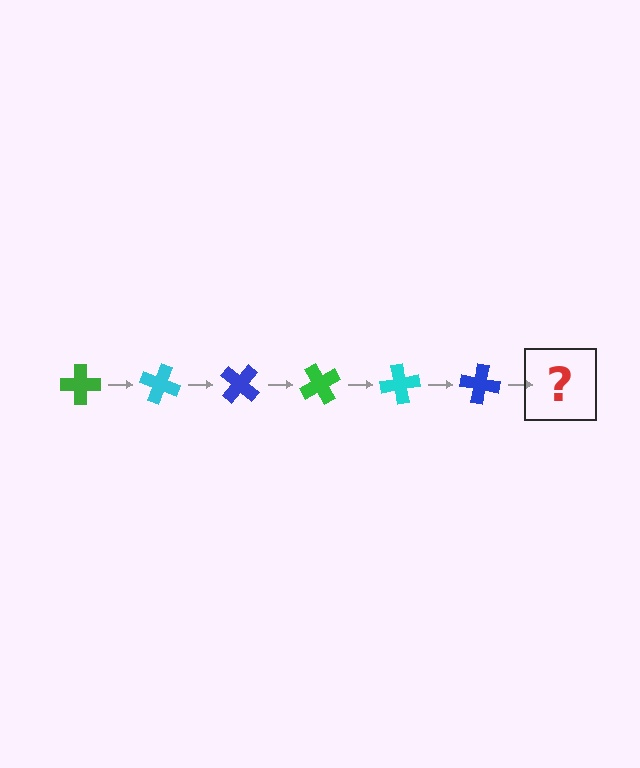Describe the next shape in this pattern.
It should be a green cross, rotated 120 degrees from the start.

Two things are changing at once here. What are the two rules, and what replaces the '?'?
The two rules are that it rotates 20 degrees each step and the color cycles through green, cyan, and blue. The '?' should be a green cross, rotated 120 degrees from the start.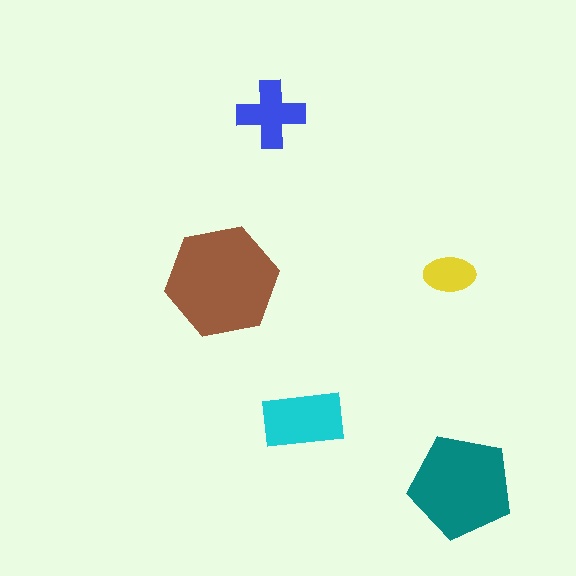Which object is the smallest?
The yellow ellipse.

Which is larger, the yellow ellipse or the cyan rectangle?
The cyan rectangle.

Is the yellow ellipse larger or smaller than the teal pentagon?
Smaller.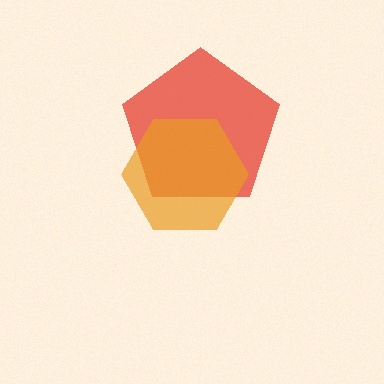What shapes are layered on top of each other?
The layered shapes are: a red pentagon, an orange hexagon.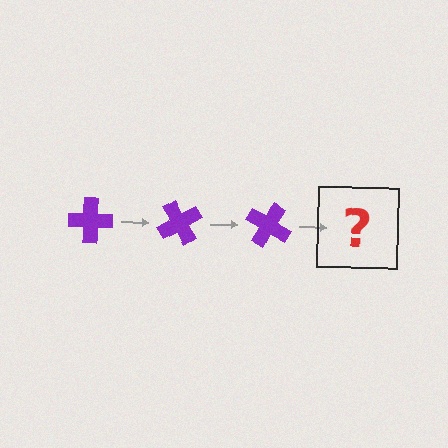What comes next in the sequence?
The next element should be a purple cross rotated 180 degrees.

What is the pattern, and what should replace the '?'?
The pattern is that the cross rotates 60 degrees each step. The '?' should be a purple cross rotated 180 degrees.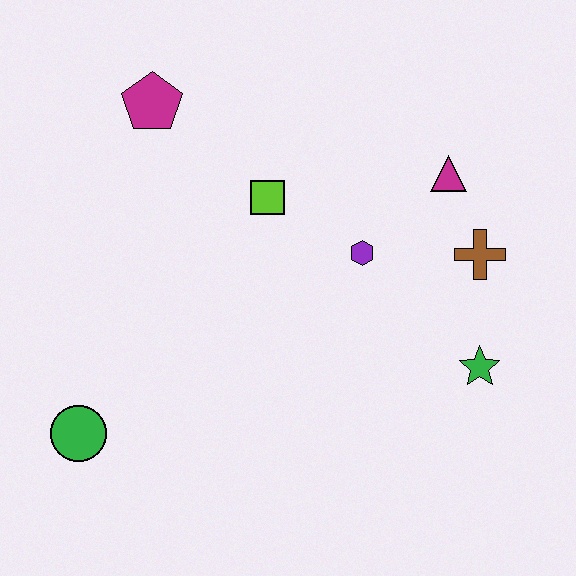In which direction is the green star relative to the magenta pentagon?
The green star is to the right of the magenta pentagon.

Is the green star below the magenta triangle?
Yes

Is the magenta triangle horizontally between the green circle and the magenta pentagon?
No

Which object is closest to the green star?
The brown cross is closest to the green star.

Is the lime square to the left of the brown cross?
Yes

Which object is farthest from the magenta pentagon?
The green star is farthest from the magenta pentagon.